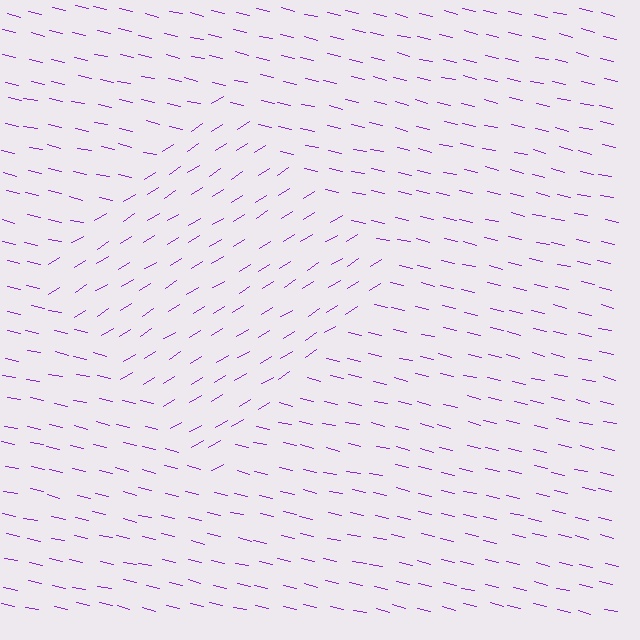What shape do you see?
I see a diamond.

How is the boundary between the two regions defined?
The boundary is defined purely by a change in line orientation (approximately 45 degrees difference). All lines are the same color and thickness.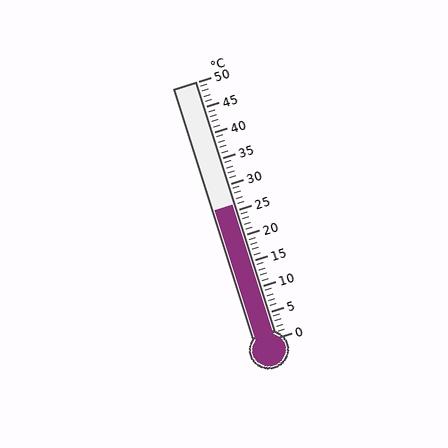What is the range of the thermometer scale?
The thermometer scale ranges from 0°C to 50°C.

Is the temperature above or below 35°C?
The temperature is below 35°C.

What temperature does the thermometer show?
The thermometer shows approximately 26°C.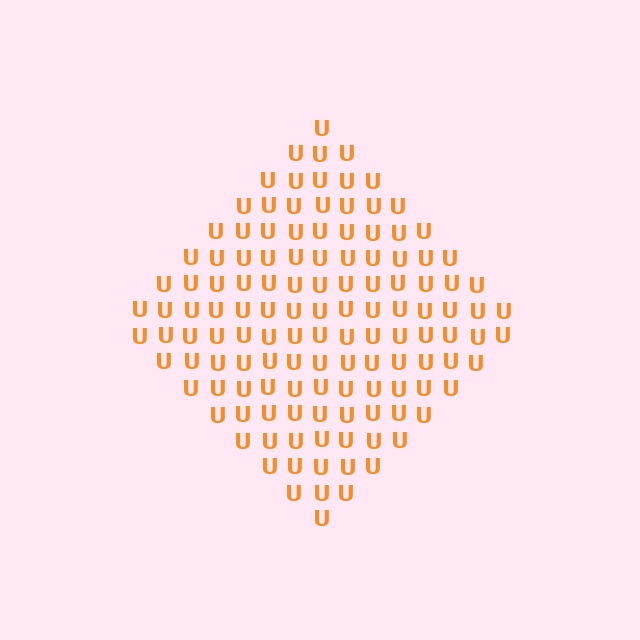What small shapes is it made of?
It is made of small letter U's.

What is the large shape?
The large shape is a diamond.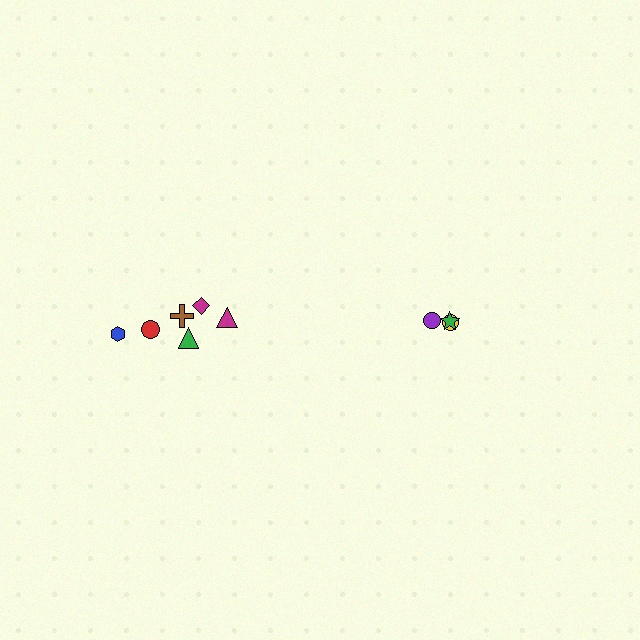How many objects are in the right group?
There are 3 objects.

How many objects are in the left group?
There are 6 objects.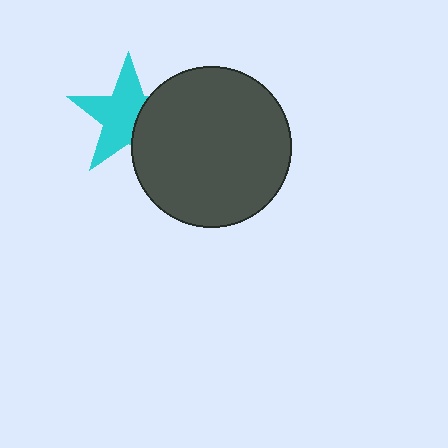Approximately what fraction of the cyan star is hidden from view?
Roughly 35% of the cyan star is hidden behind the dark gray circle.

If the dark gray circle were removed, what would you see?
You would see the complete cyan star.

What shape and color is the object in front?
The object in front is a dark gray circle.